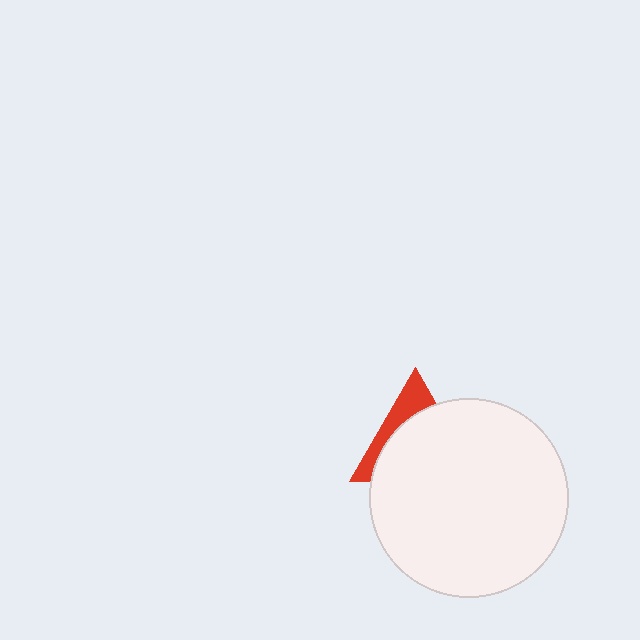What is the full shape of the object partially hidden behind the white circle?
The partially hidden object is a red triangle.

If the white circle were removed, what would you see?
You would see the complete red triangle.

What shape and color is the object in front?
The object in front is a white circle.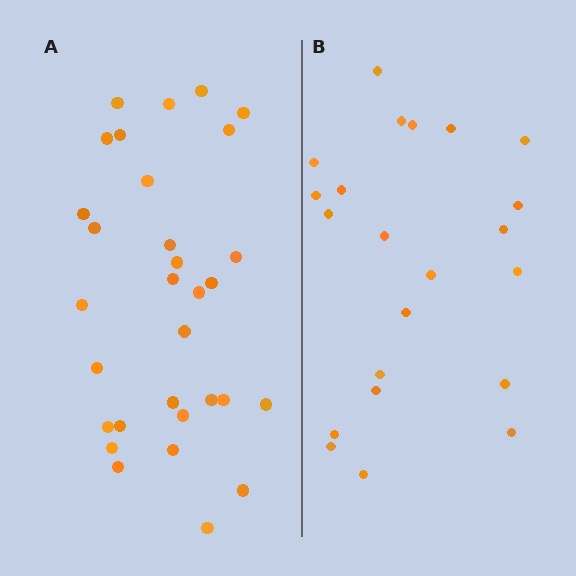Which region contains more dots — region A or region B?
Region A (the left region) has more dots.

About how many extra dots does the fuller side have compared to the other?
Region A has roughly 8 or so more dots than region B.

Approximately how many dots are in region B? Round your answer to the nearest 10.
About 20 dots. (The exact count is 22, which rounds to 20.)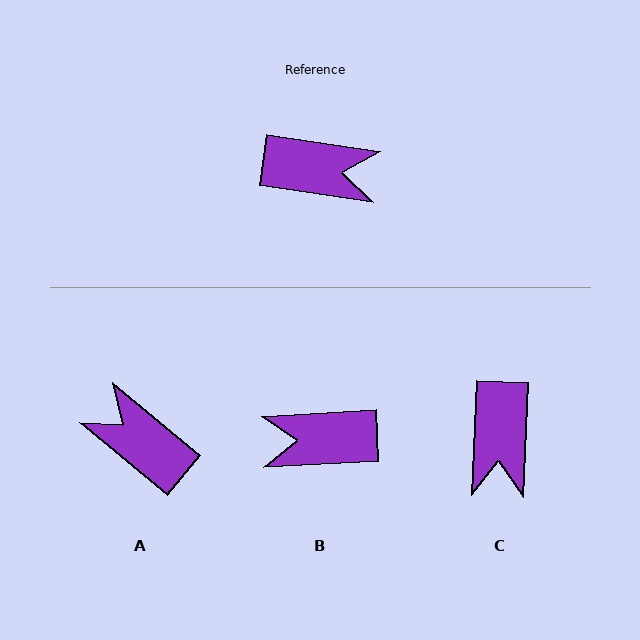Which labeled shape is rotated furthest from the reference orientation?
B, about 168 degrees away.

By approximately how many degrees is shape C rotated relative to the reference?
Approximately 84 degrees clockwise.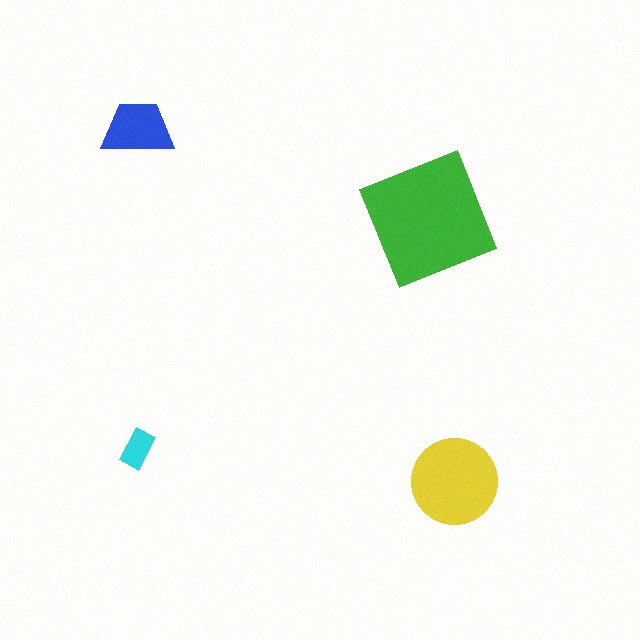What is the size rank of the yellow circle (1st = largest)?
2nd.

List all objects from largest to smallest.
The green square, the yellow circle, the blue trapezoid, the cyan rectangle.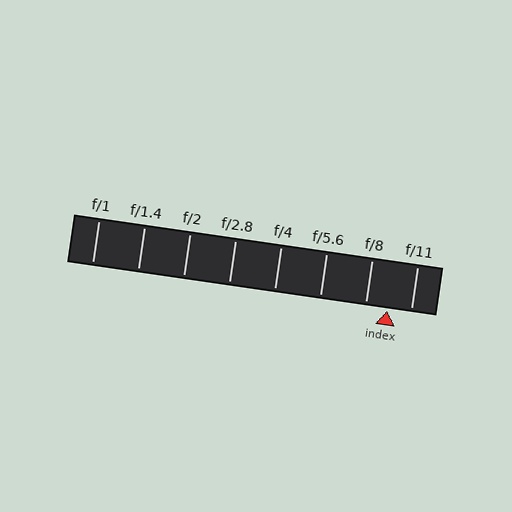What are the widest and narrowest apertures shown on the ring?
The widest aperture shown is f/1 and the narrowest is f/11.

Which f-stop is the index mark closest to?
The index mark is closest to f/8.